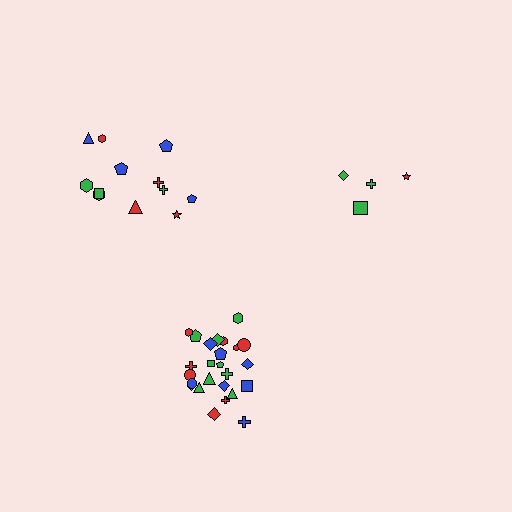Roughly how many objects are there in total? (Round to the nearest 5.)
Roughly 40 objects in total.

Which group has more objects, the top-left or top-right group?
The top-left group.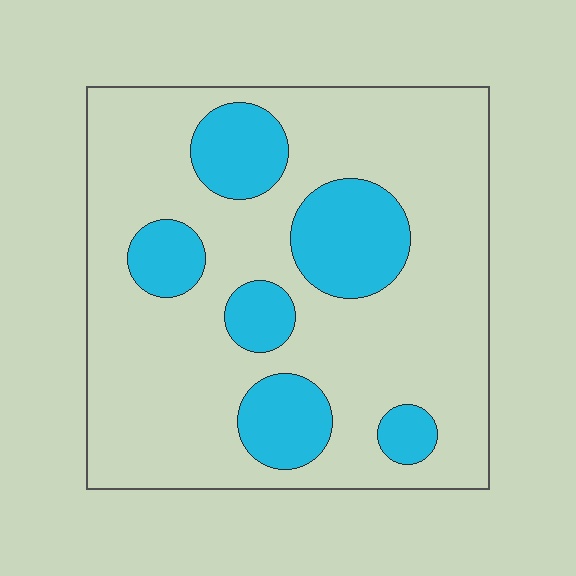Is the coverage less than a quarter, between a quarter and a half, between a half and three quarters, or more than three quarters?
Less than a quarter.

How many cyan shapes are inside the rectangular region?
6.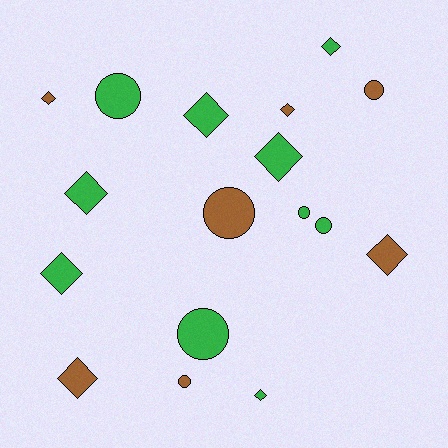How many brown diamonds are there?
There are 4 brown diamonds.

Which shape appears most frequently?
Diamond, with 10 objects.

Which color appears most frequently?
Green, with 10 objects.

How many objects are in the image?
There are 17 objects.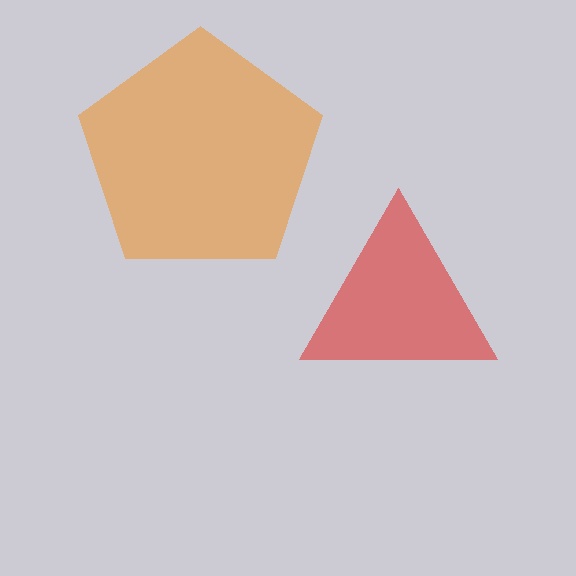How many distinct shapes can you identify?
There are 2 distinct shapes: a red triangle, an orange pentagon.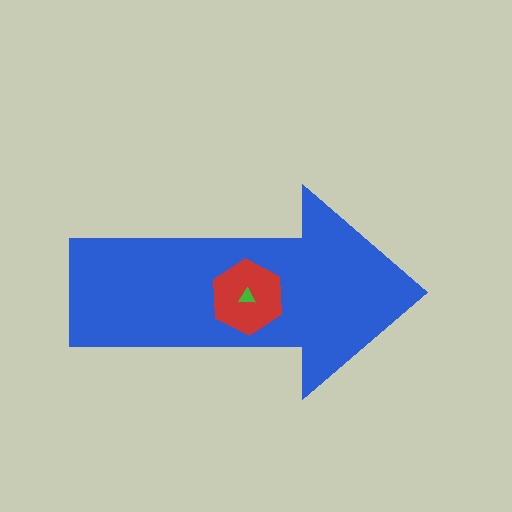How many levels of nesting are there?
3.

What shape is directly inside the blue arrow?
The red hexagon.